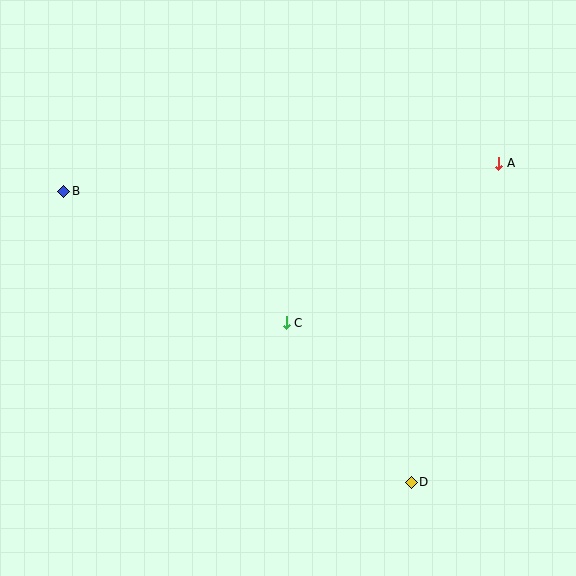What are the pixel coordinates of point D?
Point D is at (411, 482).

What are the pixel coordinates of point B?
Point B is at (64, 191).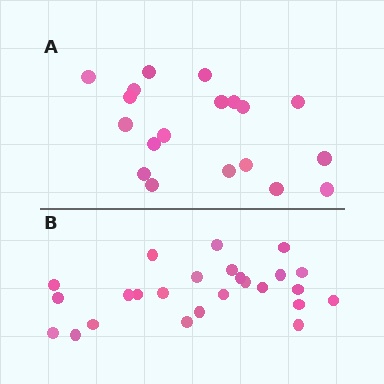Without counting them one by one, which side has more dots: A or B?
Region B (the bottom region) has more dots.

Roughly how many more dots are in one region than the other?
Region B has about 6 more dots than region A.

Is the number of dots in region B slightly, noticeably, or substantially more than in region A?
Region B has noticeably more, but not dramatically so. The ratio is roughly 1.3 to 1.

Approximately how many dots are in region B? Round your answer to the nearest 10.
About 20 dots. (The exact count is 25, which rounds to 20.)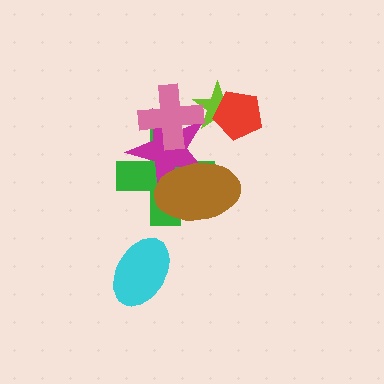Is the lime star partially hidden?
Yes, it is partially covered by another shape.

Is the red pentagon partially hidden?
No, no other shape covers it.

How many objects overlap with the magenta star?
3 objects overlap with the magenta star.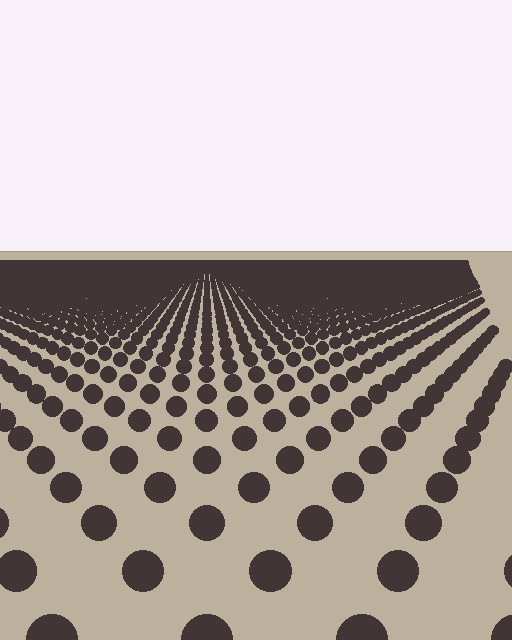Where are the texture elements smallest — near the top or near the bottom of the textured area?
Near the top.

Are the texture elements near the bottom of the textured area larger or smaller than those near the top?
Larger. Near the bottom, elements are closer to the viewer and appear at a bigger on-screen size.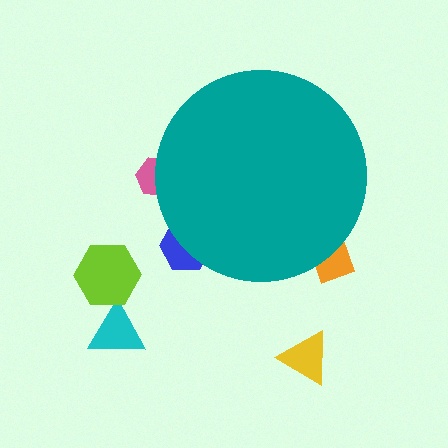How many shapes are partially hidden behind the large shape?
3 shapes are partially hidden.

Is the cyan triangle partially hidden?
No, the cyan triangle is fully visible.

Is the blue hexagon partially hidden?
Yes, the blue hexagon is partially hidden behind the teal circle.